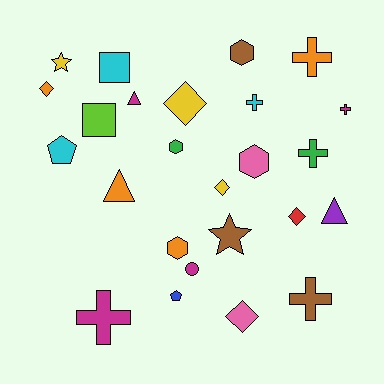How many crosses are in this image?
There are 6 crosses.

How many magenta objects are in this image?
There are 4 magenta objects.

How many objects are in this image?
There are 25 objects.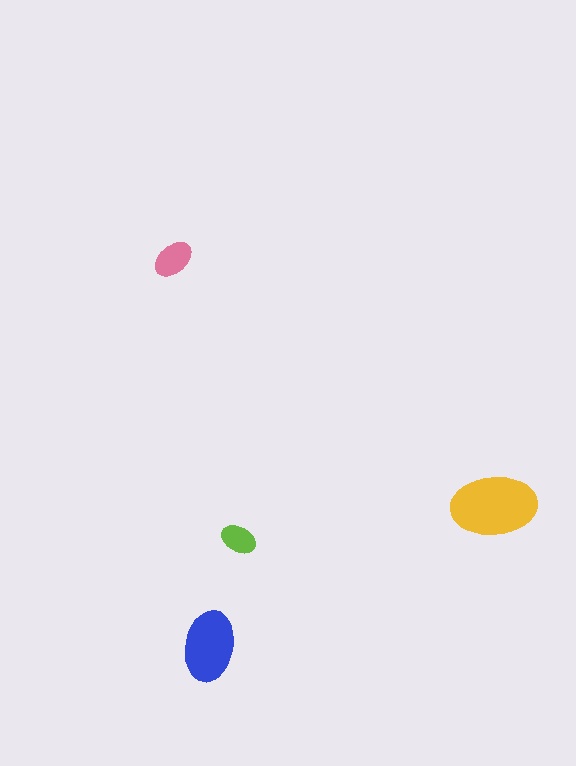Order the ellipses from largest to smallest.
the yellow one, the blue one, the pink one, the lime one.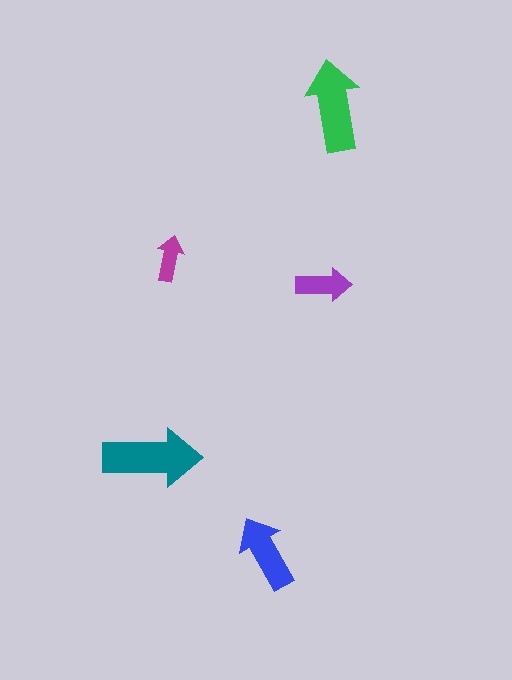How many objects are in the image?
There are 5 objects in the image.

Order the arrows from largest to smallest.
the teal one, the green one, the blue one, the purple one, the magenta one.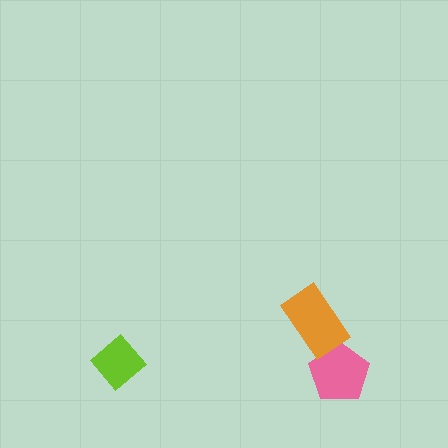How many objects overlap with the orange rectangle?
1 object overlaps with the orange rectangle.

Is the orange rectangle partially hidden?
No, no other shape covers it.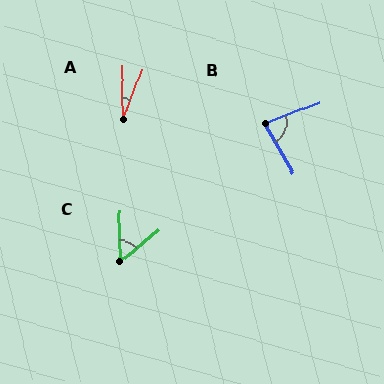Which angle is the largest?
B, at approximately 82 degrees.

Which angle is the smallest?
A, at approximately 22 degrees.